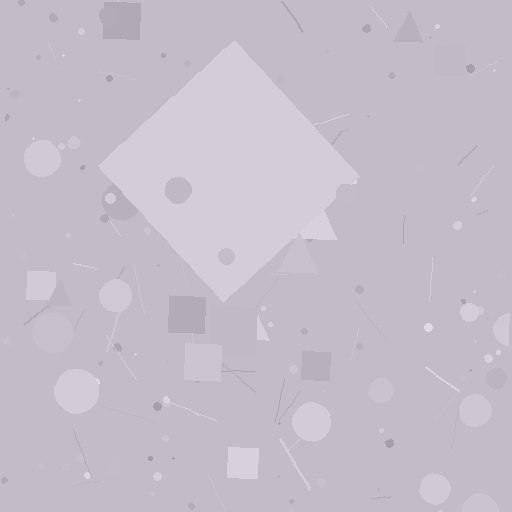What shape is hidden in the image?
A diamond is hidden in the image.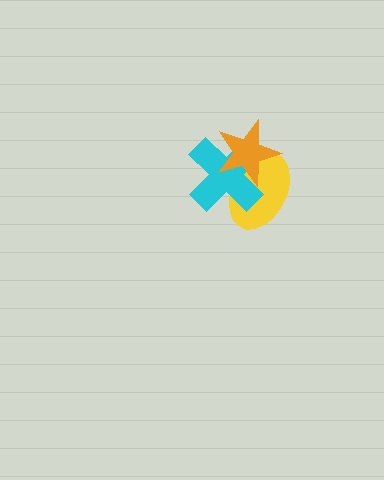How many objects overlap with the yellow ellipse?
2 objects overlap with the yellow ellipse.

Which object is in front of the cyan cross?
The orange star is in front of the cyan cross.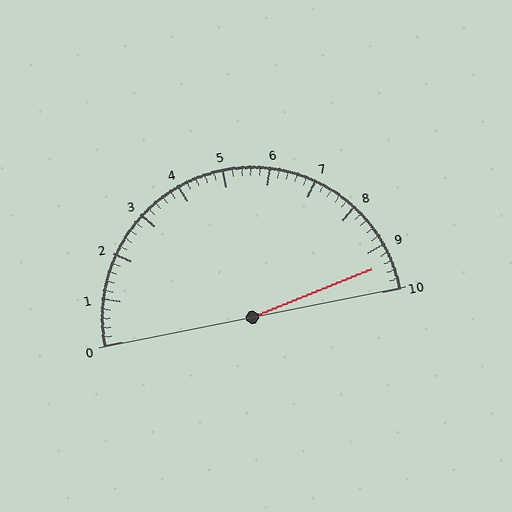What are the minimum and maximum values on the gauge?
The gauge ranges from 0 to 10.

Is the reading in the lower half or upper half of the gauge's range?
The reading is in the upper half of the range (0 to 10).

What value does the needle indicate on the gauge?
The needle indicates approximately 9.4.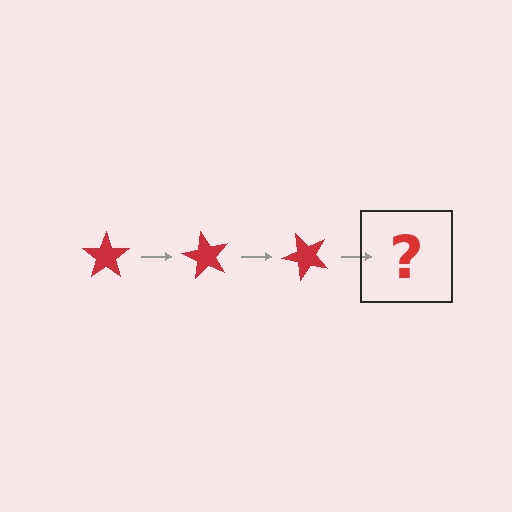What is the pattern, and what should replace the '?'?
The pattern is that the star rotates 60 degrees each step. The '?' should be a red star rotated 180 degrees.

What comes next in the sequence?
The next element should be a red star rotated 180 degrees.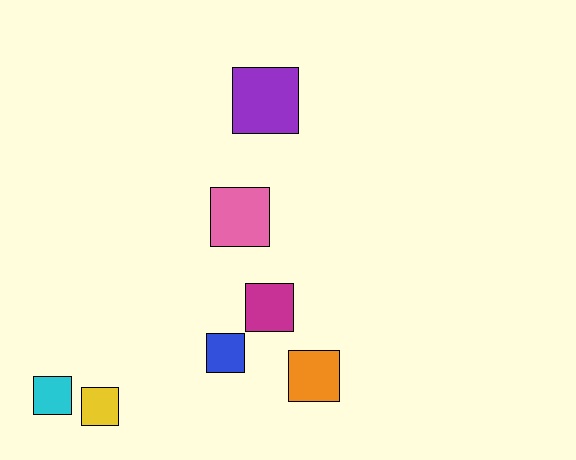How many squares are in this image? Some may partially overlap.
There are 7 squares.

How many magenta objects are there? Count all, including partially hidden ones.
There is 1 magenta object.